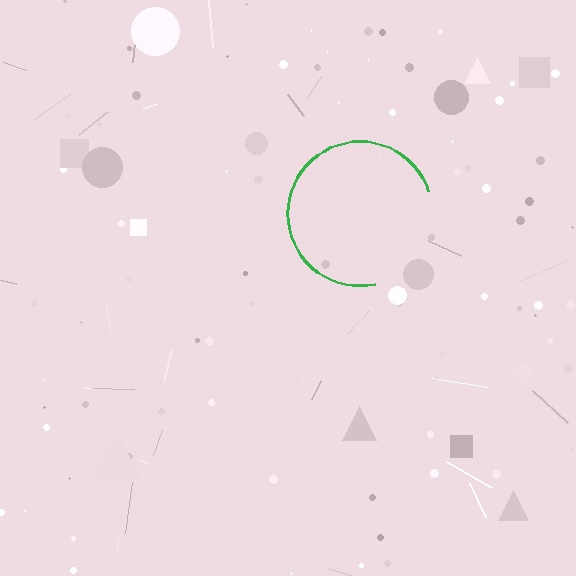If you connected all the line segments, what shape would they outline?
They would outline a circle.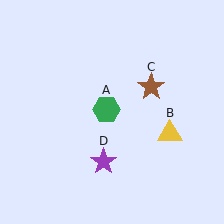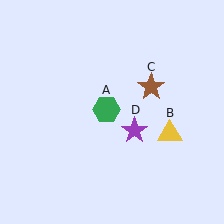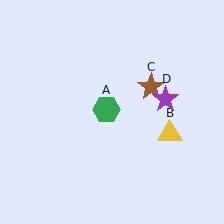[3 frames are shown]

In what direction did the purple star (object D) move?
The purple star (object D) moved up and to the right.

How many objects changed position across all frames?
1 object changed position: purple star (object D).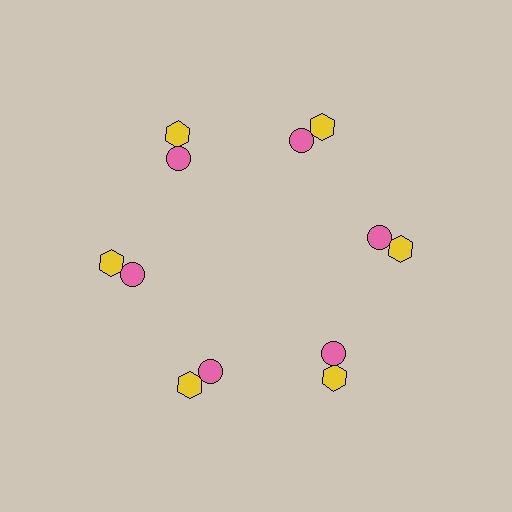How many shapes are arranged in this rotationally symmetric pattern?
There are 12 shapes, arranged in 6 groups of 2.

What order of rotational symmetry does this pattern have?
This pattern has 6-fold rotational symmetry.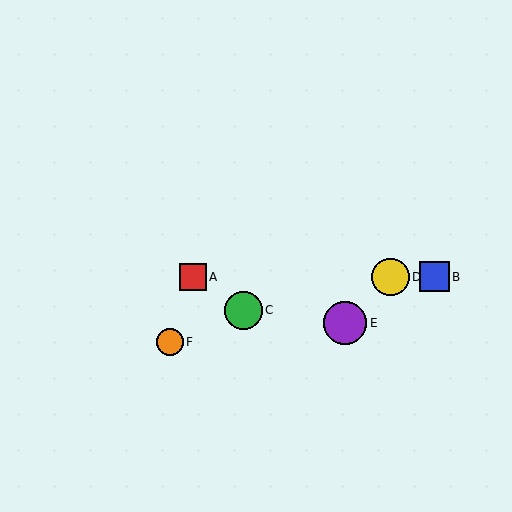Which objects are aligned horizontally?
Objects A, B, D are aligned horizontally.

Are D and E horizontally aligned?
No, D is at y≈277 and E is at y≈323.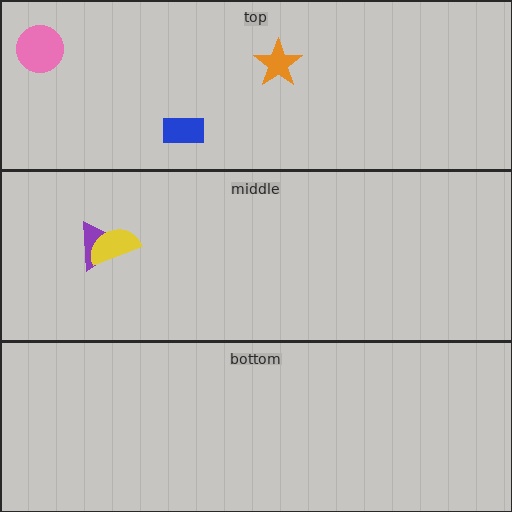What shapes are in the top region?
The pink circle, the blue rectangle, the orange star.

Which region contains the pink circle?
The top region.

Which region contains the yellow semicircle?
The middle region.